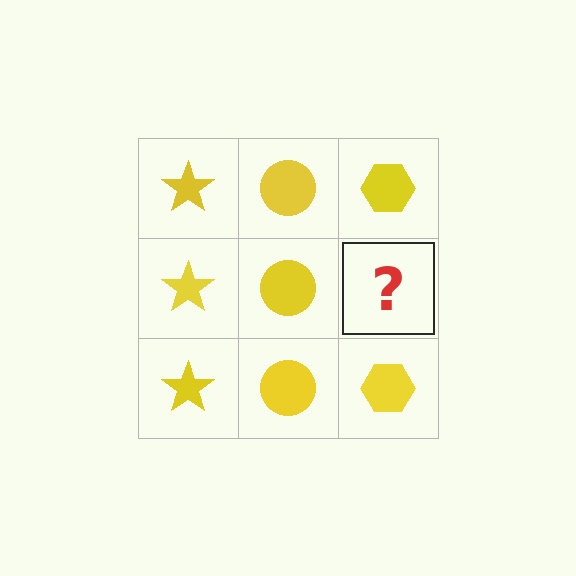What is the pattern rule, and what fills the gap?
The rule is that each column has a consistent shape. The gap should be filled with a yellow hexagon.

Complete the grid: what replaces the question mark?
The question mark should be replaced with a yellow hexagon.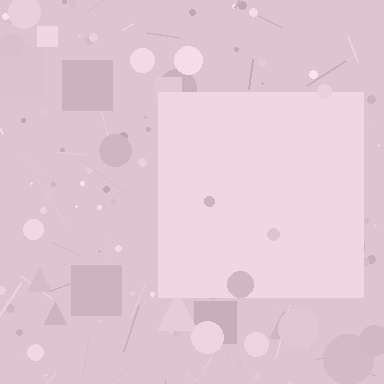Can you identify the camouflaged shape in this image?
The camouflaged shape is a square.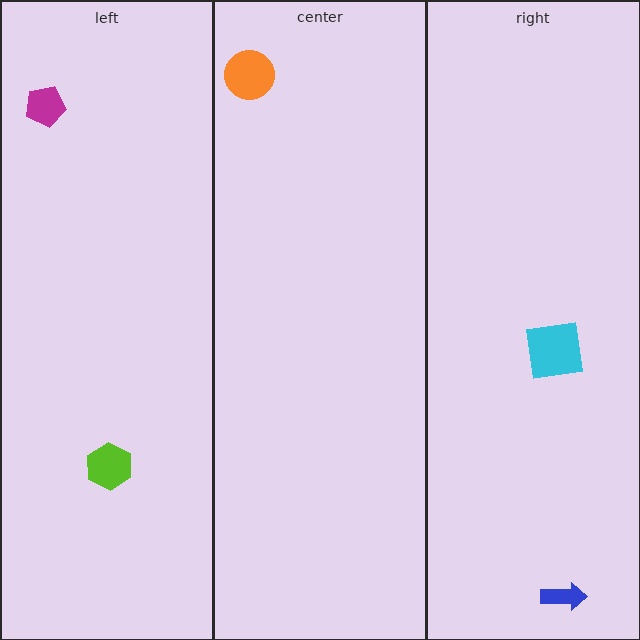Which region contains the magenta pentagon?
The left region.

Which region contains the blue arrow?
The right region.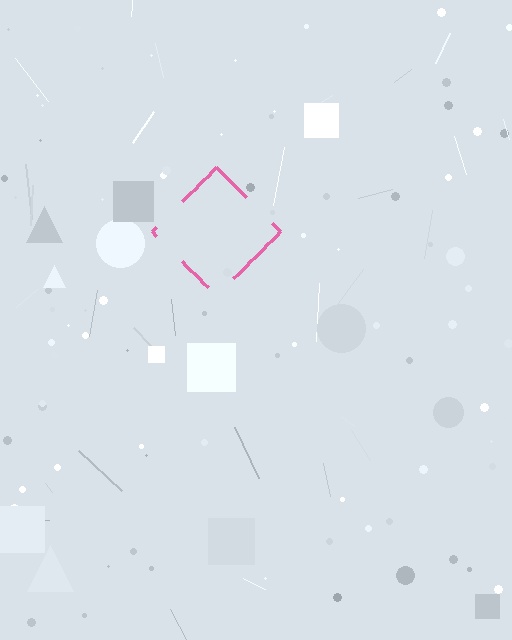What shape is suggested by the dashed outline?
The dashed outline suggests a diamond.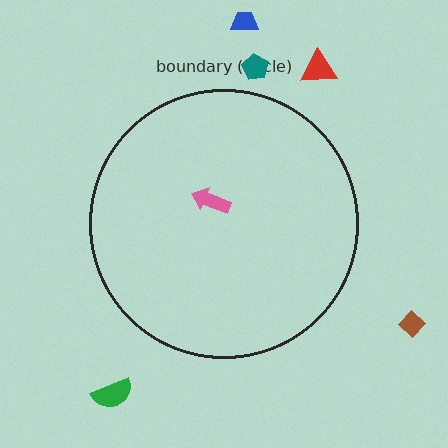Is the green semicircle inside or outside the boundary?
Outside.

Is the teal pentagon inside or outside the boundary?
Outside.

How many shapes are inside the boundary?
1 inside, 5 outside.